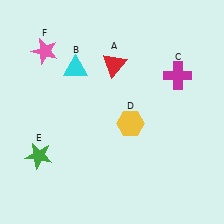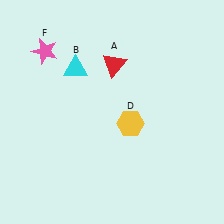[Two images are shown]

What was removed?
The magenta cross (C), the green star (E) were removed in Image 2.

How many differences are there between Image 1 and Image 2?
There are 2 differences between the two images.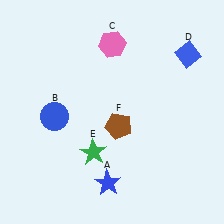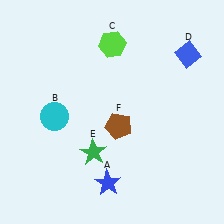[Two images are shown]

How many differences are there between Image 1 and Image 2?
There are 2 differences between the two images.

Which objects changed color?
B changed from blue to cyan. C changed from pink to lime.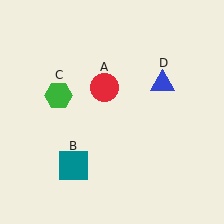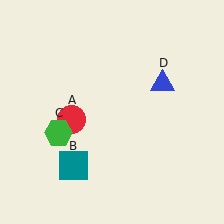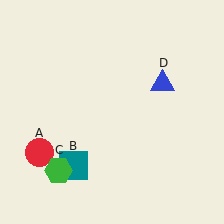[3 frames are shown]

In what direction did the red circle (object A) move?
The red circle (object A) moved down and to the left.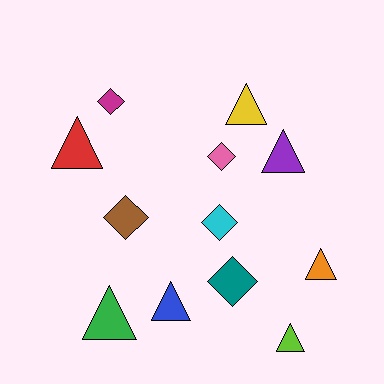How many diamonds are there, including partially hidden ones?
There are 5 diamonds.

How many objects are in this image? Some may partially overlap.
There are 12 objects.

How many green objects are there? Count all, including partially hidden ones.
There is 1 green object.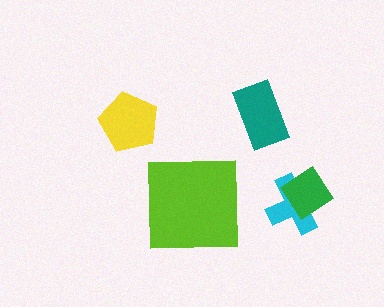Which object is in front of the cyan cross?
The green diamond is in front of the cyan cross.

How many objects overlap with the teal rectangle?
0 objects overlap with the teal rectangle.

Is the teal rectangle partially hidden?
No, no other shape covers it.